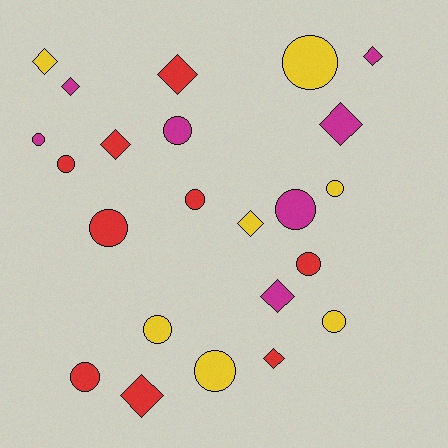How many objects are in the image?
There are 23 objects.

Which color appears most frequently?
Red, with 9 objects.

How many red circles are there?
There are 5 red circles.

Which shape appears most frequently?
Circle, with 13 objects.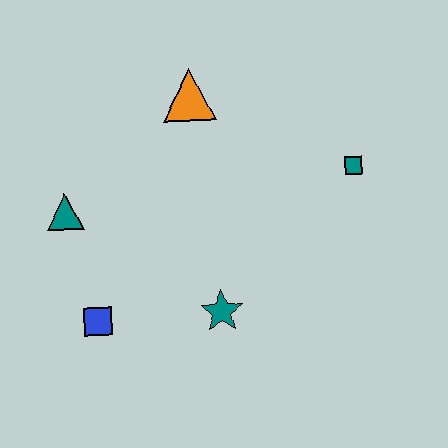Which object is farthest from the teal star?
The orange triangle is farthest from the teal star.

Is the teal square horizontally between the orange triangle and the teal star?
No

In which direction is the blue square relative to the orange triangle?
The blue square is below the orange triangle.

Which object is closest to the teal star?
The blue square is closest to the teal star.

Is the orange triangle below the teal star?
No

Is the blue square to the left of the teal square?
Yes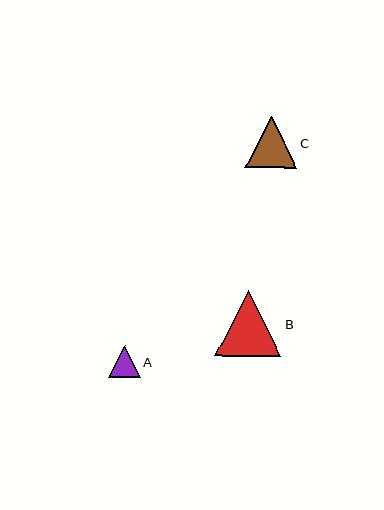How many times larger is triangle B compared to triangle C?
Triangle B is approximately 1.3 times the size of triangle C.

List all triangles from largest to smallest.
From largest to smallest: B, C, A.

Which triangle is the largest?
Triangle B is the largest with a size of approximately 66 pixels.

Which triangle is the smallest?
Triangle A is the smallest with a size of approximately 32 pixels.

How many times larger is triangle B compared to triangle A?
Triangle B is approximately 2.0 times the size of triangle A.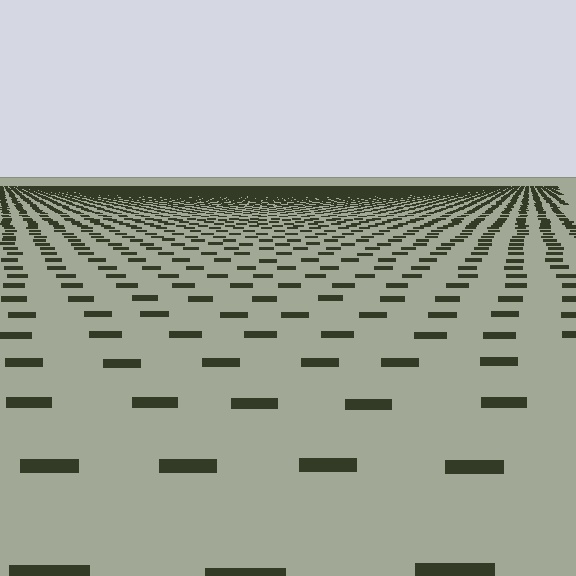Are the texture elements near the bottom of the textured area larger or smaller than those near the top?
Larger. Near the bottom, elements are closer to the viewer and appear at a bigger on-screen size.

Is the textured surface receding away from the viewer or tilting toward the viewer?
The surface is receding away from the viewer. Texture elements get smaller and denser toward the top.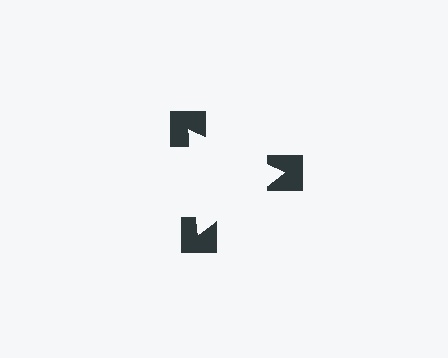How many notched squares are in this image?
There are 3 — one at each vertex of the illusory triangle.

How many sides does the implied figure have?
3 sides.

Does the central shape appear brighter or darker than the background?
It typically appears slightly brighter than the background, even though no actual brightness change is drawn.